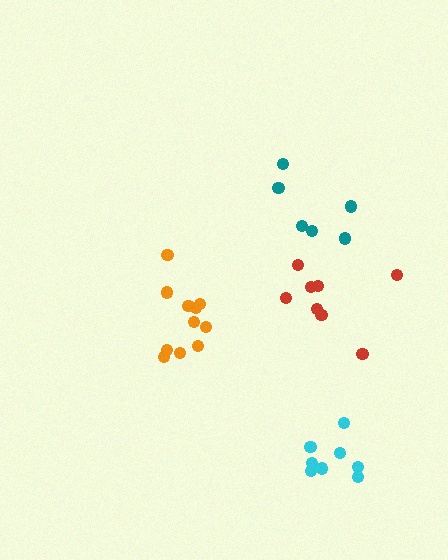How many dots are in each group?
Group 1: 8 dots, Group 2: 6 dots, Group 3: 8 dots, Group 4: 11 dots (33 total).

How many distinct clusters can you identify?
There are 4 distinct clusters.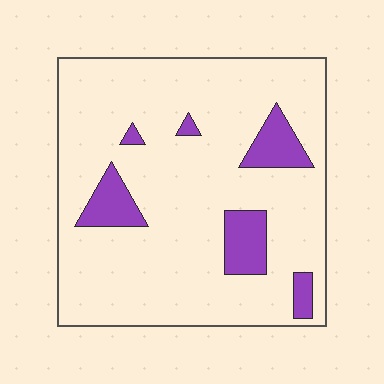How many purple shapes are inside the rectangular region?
6.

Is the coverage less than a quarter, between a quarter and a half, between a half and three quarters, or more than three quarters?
Less than a quarter.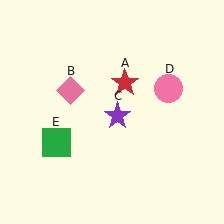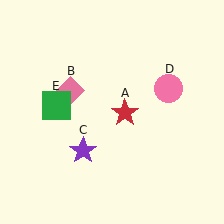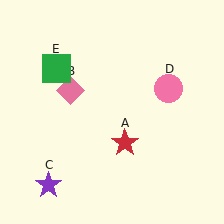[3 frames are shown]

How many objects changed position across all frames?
3 objects changed position: red star (object A), purple star (object C), green square (object E).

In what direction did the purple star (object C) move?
The purple star (object C) moved down and to the left.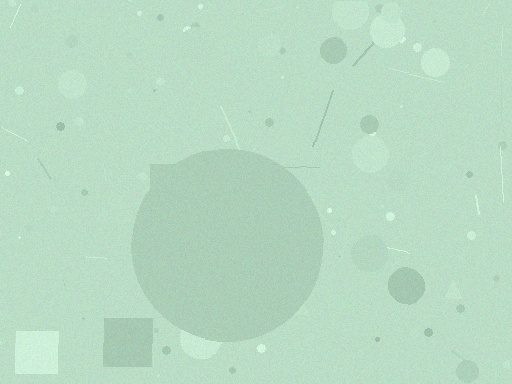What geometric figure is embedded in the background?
A circle is embedded in the background.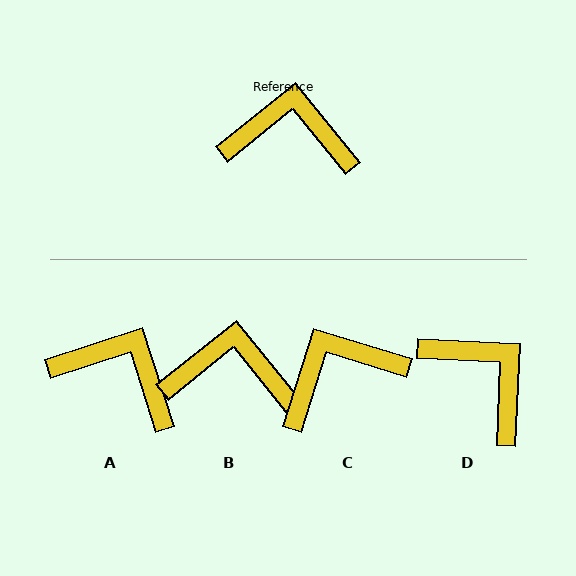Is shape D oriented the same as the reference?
No, it is off by about 41 degrees.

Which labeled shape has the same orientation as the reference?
B.